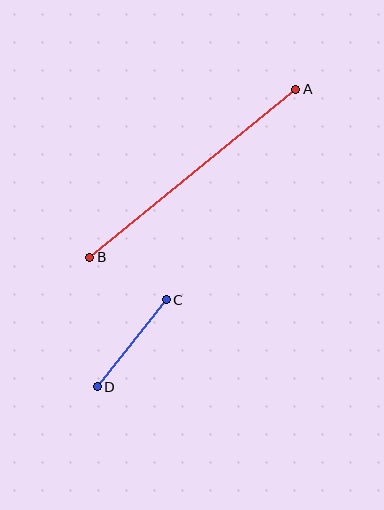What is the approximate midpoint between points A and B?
The midpoint is at approximately (193, 173) pixels.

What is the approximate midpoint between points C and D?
The midpoint is at approximately (132, 343) pixels.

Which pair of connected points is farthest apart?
Points A and B are farthest apart.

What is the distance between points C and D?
The distance is approximately 111 pixels.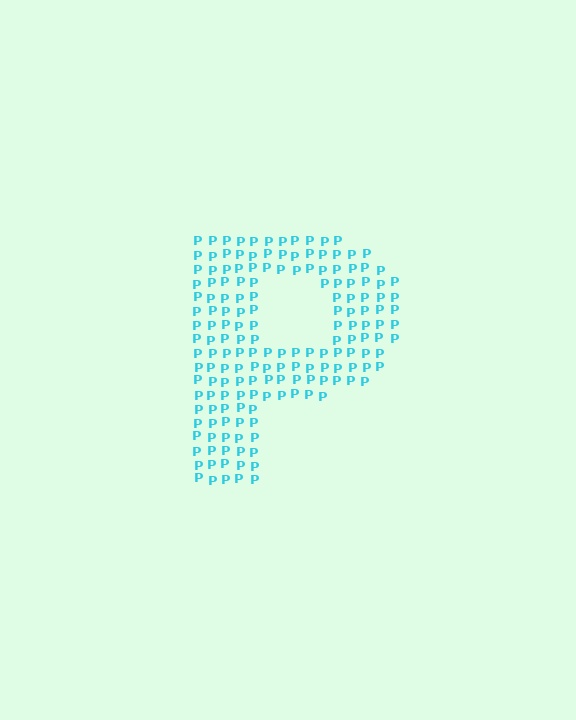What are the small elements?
The small elements are letter P's.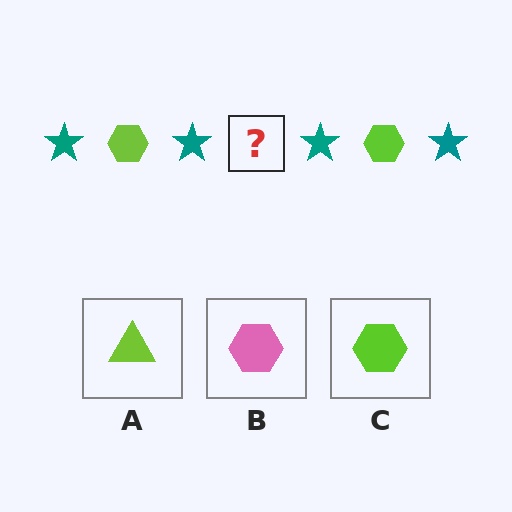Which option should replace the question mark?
Option C.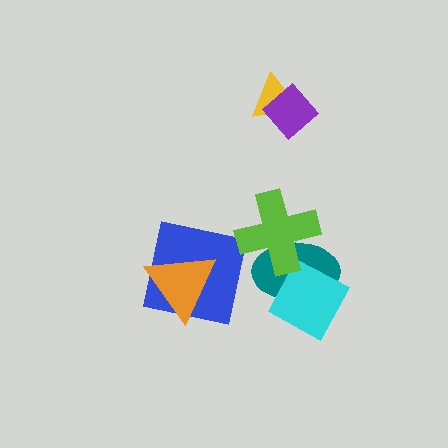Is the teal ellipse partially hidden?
Yes, it is partially covered by another shape.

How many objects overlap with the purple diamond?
1 object overlaps with the purple diamond.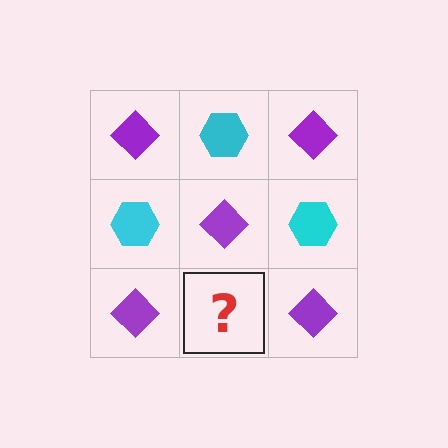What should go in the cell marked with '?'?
The missing cell should contain a cyan hexagon.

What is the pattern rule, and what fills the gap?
The rule is that it alternates purple diamond and cyan hexagon in a checkerboard pattern. The gap should be filled with a cyan hexagon.